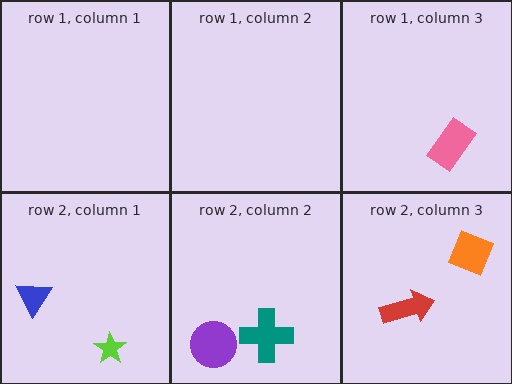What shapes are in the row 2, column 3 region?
The red arrow, the orange square.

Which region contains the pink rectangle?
The row 1, column 3 region.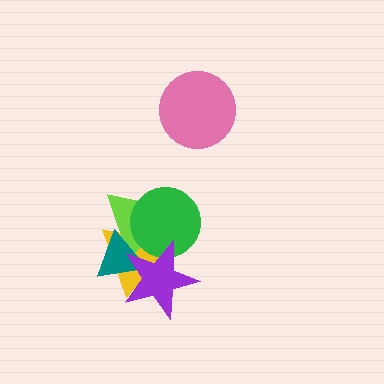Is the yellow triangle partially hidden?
Yes, it is partially covered by another shape.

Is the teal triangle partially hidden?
Yes, it is partially covered by another shape.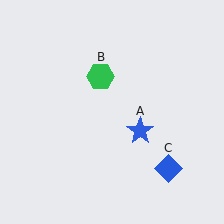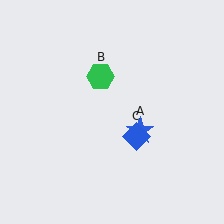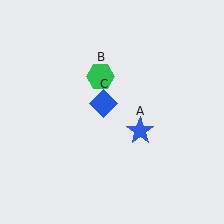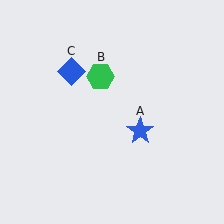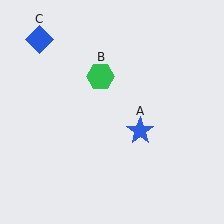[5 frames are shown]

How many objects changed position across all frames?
1 object changed position: blue diamond (object C).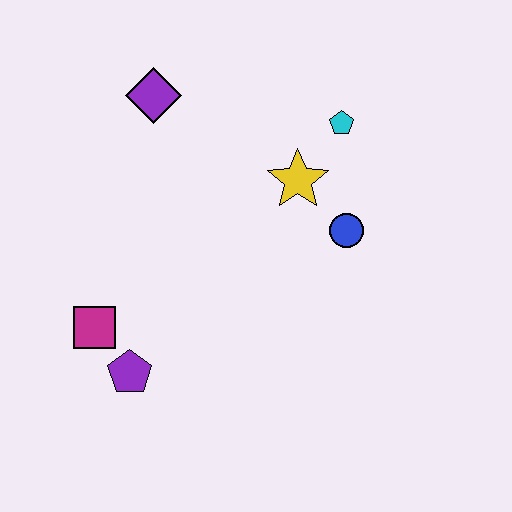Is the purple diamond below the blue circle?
No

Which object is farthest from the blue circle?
The magenta square is farthest from the blue circle.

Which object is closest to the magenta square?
The purple pentagon is closest to the magenta square.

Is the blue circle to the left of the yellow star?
No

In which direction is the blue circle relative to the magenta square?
The blue circle is to the right of the magenta square.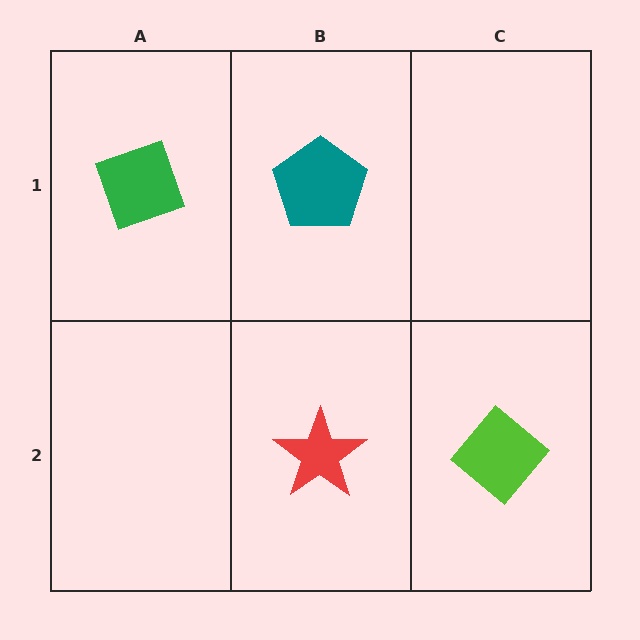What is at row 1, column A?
A green diamond.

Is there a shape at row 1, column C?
No, that cell is empty.